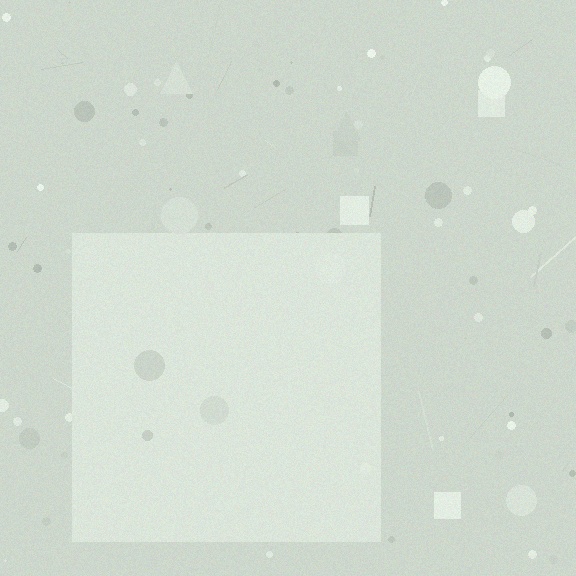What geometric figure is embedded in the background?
A square is embedded in the background.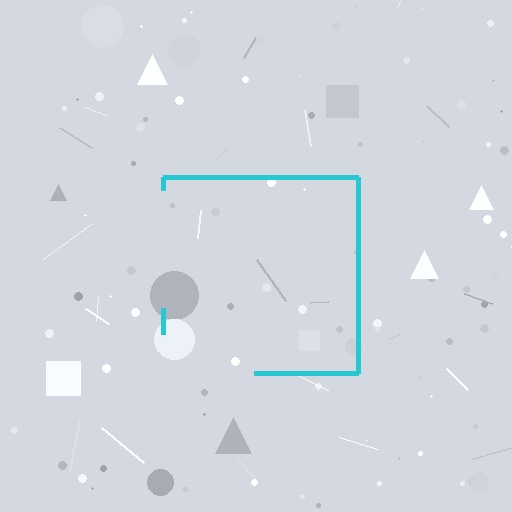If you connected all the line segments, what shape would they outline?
They would outline a square.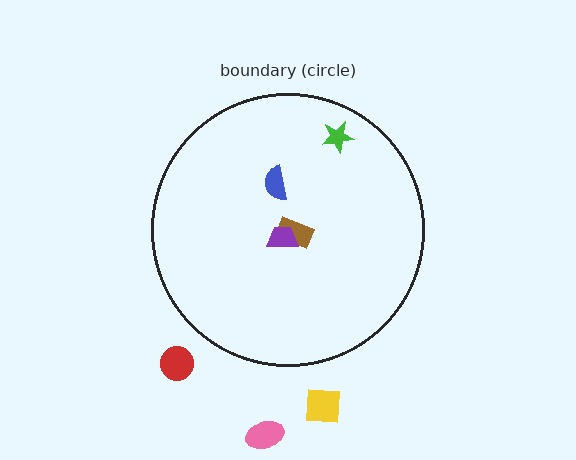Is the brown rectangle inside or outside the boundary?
Inside.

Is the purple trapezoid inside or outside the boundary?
Inside.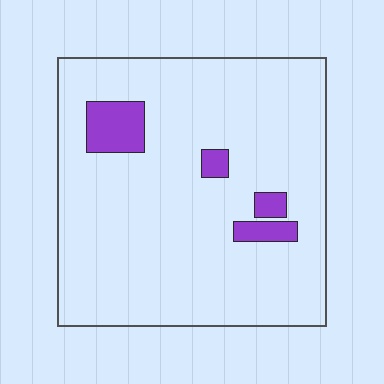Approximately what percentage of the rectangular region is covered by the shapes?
Approximately 10%.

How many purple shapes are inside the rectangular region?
4.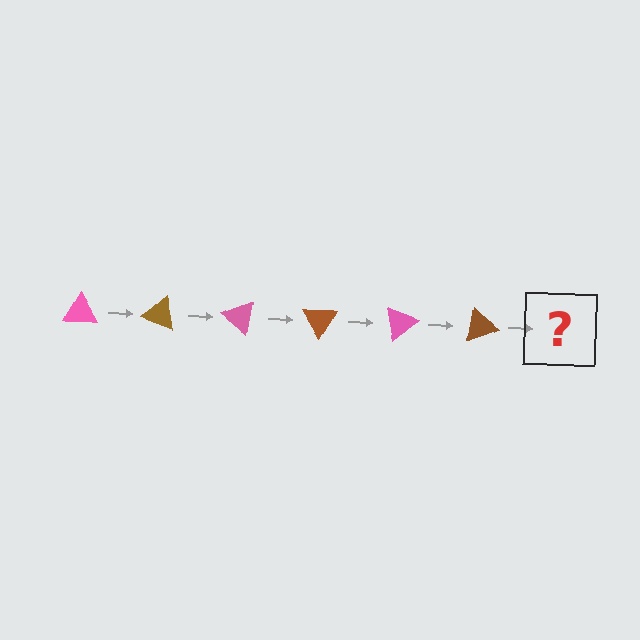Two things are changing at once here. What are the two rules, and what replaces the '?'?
The two rules are that it rotates 20 degrees each step and the color cycles through pink and brown. The '?' should be a pink triangle, rotated 120 degrees from the start.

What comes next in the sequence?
The next element should be a pink triangle, rotated 120 degrees from the start.